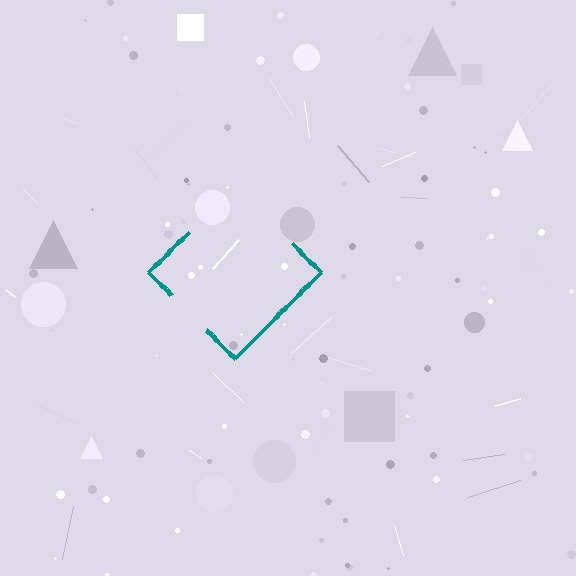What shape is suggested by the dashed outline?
The dashed outline suggests a diamond.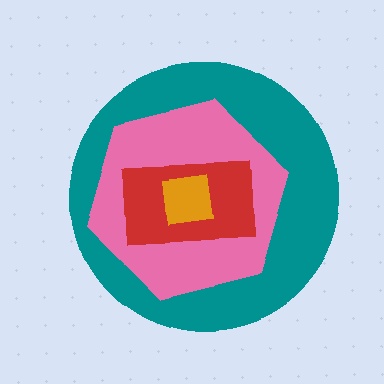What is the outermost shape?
The teal circle.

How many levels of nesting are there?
4.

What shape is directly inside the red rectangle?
The orange square.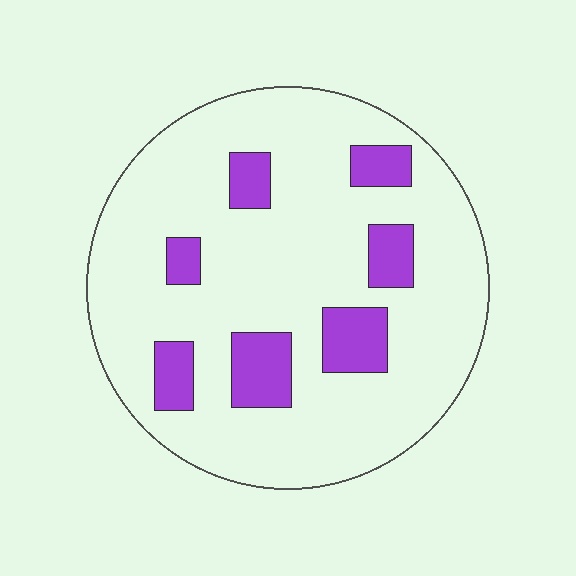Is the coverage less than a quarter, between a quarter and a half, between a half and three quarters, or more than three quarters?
Less than a quarter.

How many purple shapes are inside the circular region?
7.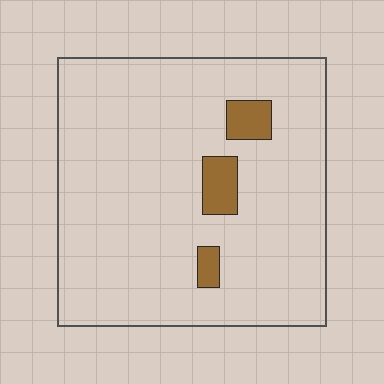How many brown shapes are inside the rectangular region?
3.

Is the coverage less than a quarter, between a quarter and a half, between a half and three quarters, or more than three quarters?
Less than a quarter.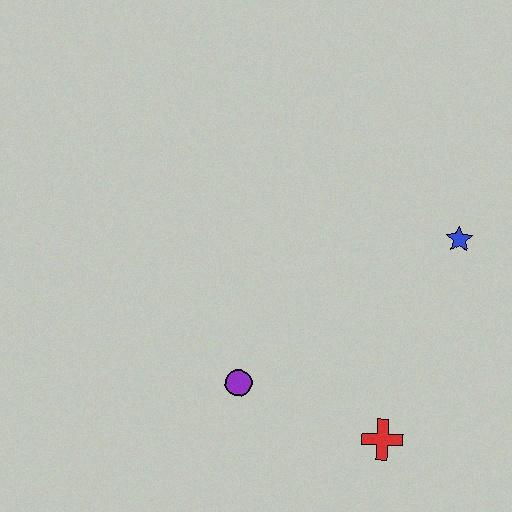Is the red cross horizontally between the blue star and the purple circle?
Yes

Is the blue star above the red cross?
Yes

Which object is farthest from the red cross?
The blue star is farthest from the red cross.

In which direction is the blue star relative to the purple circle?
The blue star is to the right of the purple circle.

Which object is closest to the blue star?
The red cross is closest to the blue star.